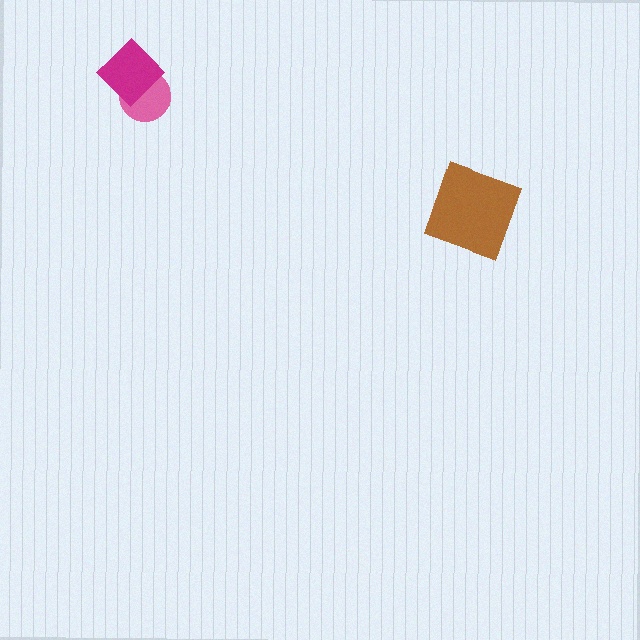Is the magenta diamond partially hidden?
No, no other shape covers it.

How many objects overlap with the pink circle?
1 object overlaps with the pink circle.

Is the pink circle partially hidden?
Yes, it is partially covered by another shape.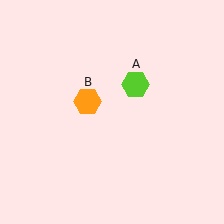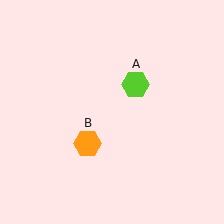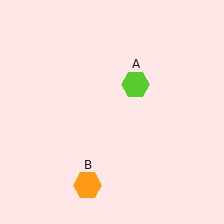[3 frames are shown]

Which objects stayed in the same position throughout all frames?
Lime hexagon (object A) remained stationary.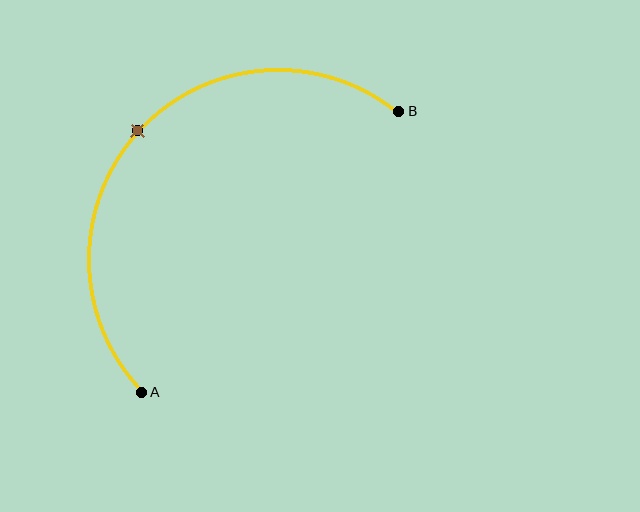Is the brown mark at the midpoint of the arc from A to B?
Yes. The brown mark lies on the arc at equal arc-length from both A and B — it is the arc midpoint.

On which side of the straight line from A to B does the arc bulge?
The arc bulges above and to the left of the straight line connecting A and B.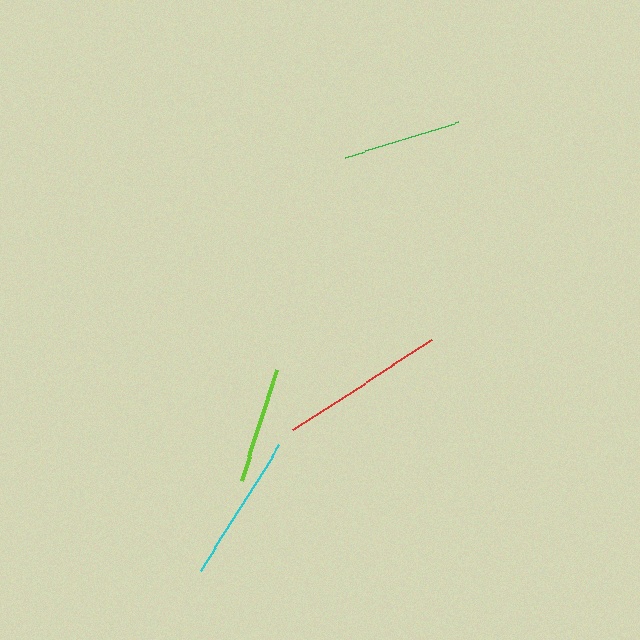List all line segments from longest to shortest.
From longest to shortest: red, cyan, green, lime.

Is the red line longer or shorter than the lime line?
The red line is longer than the lime line.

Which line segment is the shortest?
The lime line is the shortest at approximately 115 pixels.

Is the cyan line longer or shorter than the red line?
The red line is longer than the cyan line.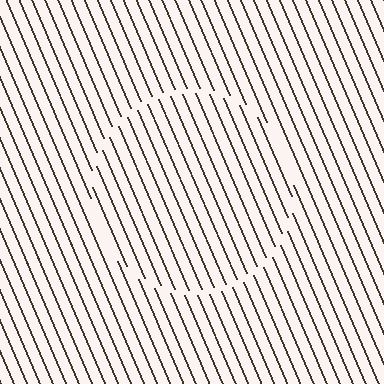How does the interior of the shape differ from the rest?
The interior of the shape contains the same grating, shifted by half a period — the contour is defined by the phase discontinuity where line-ends from the inner and outer gratings abut.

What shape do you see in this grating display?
An illusory circle. The interior of the shape contains the same grating, shifted by half a period — the contour is defined by the phase discontinuity where line-ends from the inner and outer gratings abut.